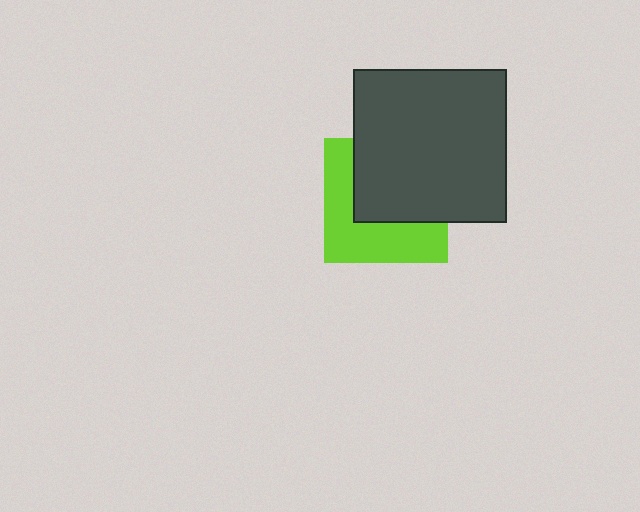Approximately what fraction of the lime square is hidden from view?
Roughly 52% of the lime square is hidden behind the dark gray square.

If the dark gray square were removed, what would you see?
You would see the complete lime square.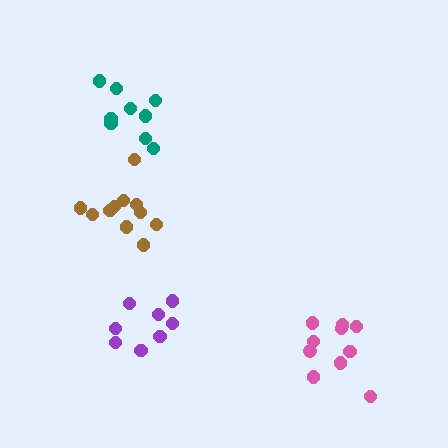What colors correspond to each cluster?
The clusters are colored: purple, brown, teal, pink.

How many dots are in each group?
Group 1: 8 dots, Group 2: 11 dots, Group 3: 10 dots, Group 4: 10 dots (39 total).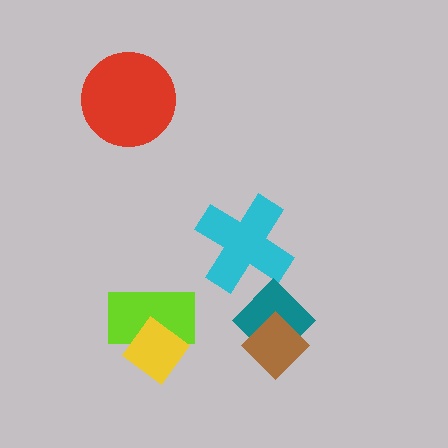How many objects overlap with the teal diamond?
1 object overlaps with the teal diamond.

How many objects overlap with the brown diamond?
1 object overlaps with the brown diamond.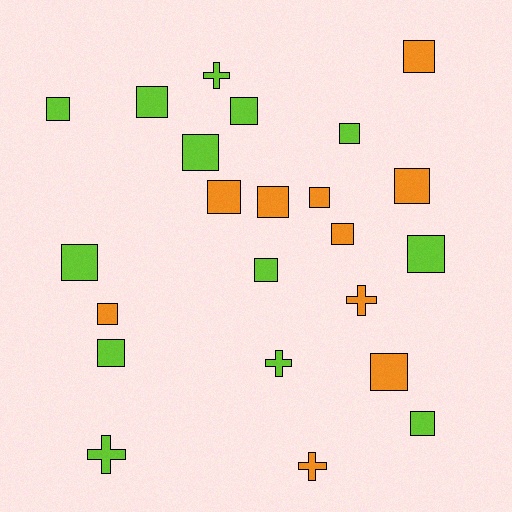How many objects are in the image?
There are 23 objects.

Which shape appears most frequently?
Square, with 18 objects.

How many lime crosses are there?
There are 3 lime crosses.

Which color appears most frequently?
Lime, with 13 objects.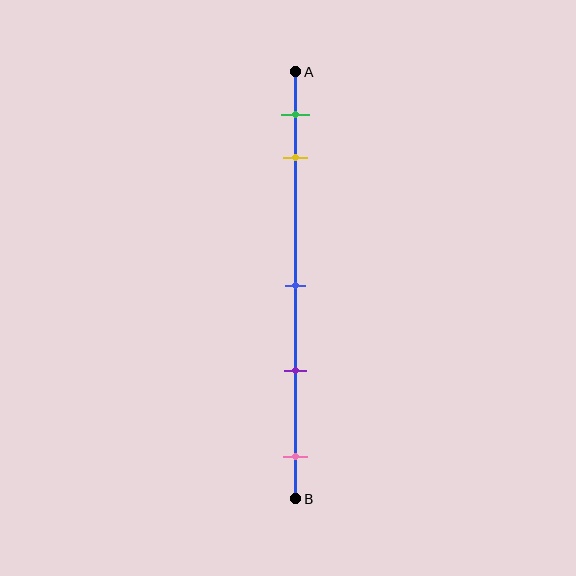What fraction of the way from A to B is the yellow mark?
The yellow mark is approximately 20% (0.2) of the way from A to B.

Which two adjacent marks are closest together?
The green and yellow marks are the closest adjacent pair.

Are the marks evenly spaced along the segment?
No, the marks are not evenly spaced.